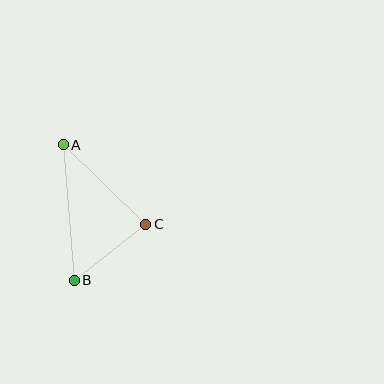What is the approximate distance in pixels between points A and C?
The distance between A and C is approximately 115 pixels.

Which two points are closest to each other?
Points B and C are closest to each other.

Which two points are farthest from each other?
Points A and B are farthest from each other.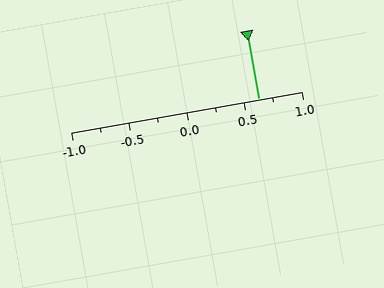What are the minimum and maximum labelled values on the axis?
The axis runs from -1.0 to 1.0.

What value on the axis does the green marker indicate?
The marker indicates approximately 0.62.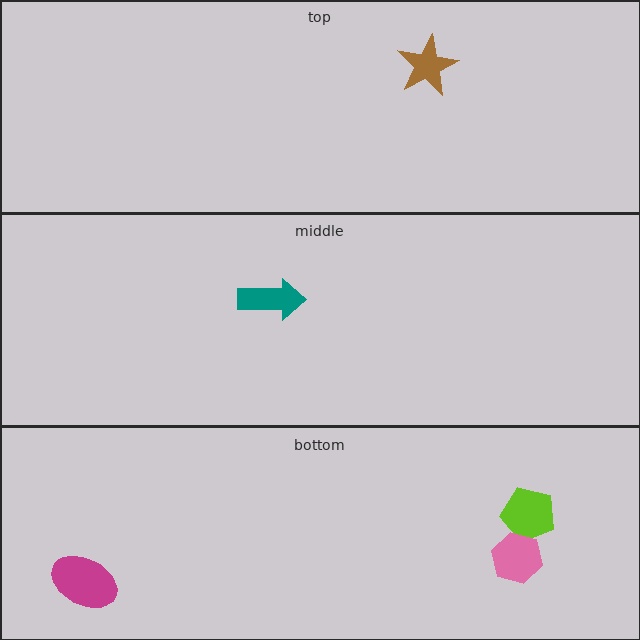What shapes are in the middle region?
The teal arrow.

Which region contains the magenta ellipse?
The bottom region.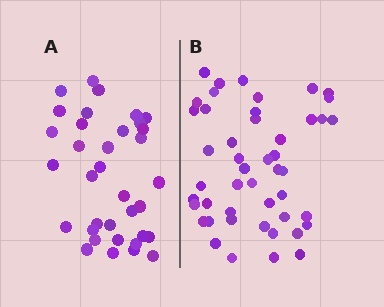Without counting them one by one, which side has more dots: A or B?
Region B (the right region) has more dots.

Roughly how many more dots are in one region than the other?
Region B has roughly 12 or so more dots than region A.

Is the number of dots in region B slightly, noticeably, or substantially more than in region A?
Region B has noticeably more, but not dramatically so. The ratio is roughly 1.3 to 1.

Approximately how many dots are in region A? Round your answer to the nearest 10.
About 40 dots. (The exact count is 35, which rounds to 40.)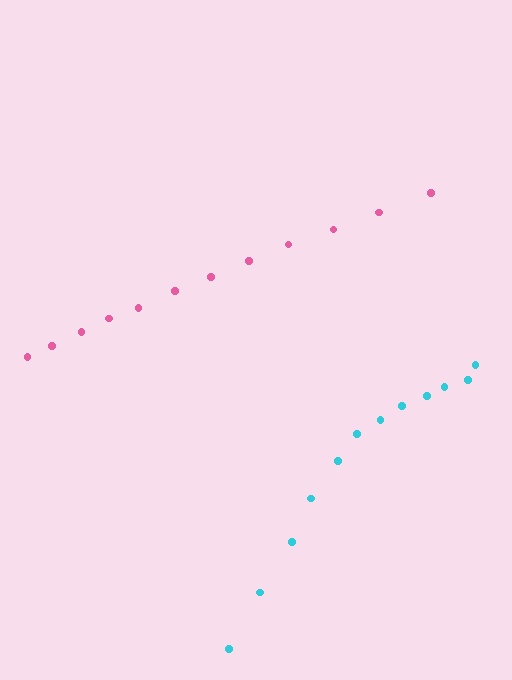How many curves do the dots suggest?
There are 2 distinct paths.